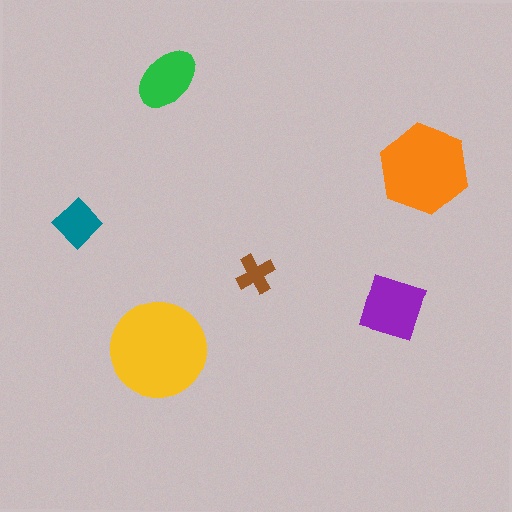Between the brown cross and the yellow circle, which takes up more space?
The yellow circle.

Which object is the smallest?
The brown cross.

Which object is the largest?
The yellow circle.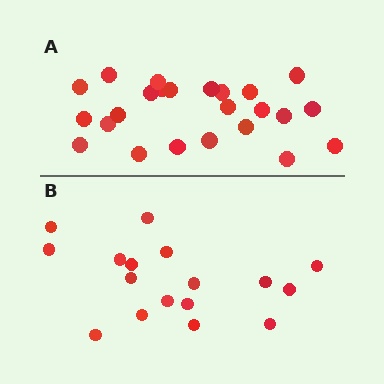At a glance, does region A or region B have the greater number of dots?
Region A (the top region) has more dots.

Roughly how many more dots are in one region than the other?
Region A has roughly 8 or so more dots than region B.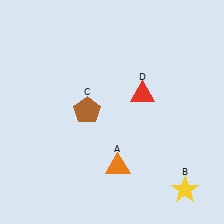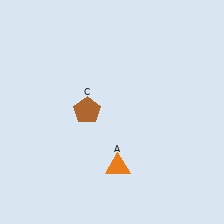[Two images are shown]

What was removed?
The yellow star (B), the red triangle (D) were removed in Image 2.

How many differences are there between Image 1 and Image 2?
There are 2 differences between the two images.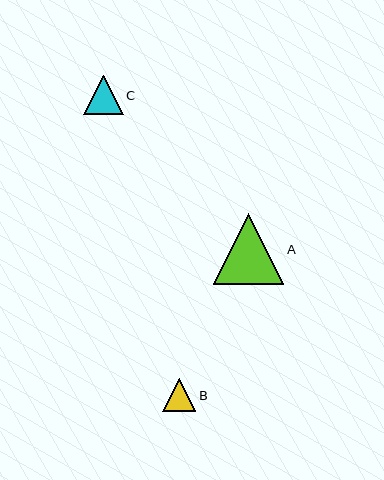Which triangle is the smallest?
Triangle B is the smallest with a size of approximately 33 pixels.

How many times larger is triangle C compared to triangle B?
Triangle C is approximately 1.2 times the size of triangle B.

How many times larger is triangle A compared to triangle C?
Triangle A is approximately 1.8 times the size of triangle C.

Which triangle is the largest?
Triangle A is the largest with a size of approximately 71 pixels.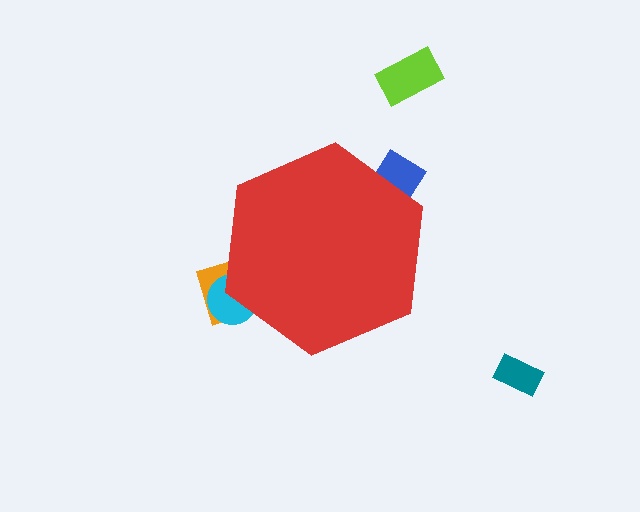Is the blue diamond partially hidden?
Yes, the blue diamond is partially hidden behind the red hexagon.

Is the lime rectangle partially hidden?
No, the lime rectangle is fully visible.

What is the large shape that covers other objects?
A red hexagon.